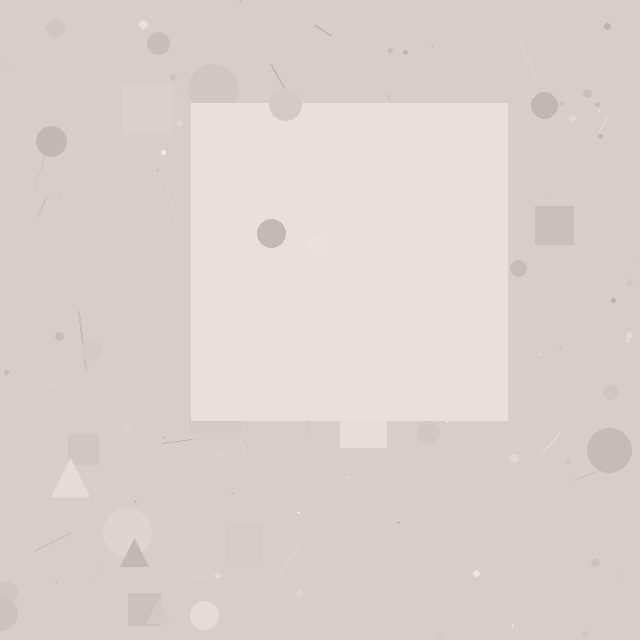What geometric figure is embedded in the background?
A square is embedded in the background.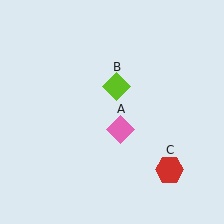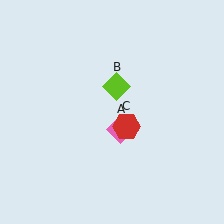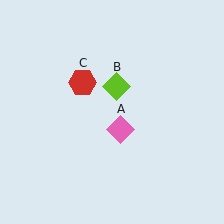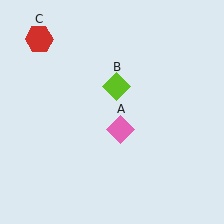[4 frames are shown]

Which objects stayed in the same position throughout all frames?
Pink diamond (object A) and lime diamond (object B) remained stationary.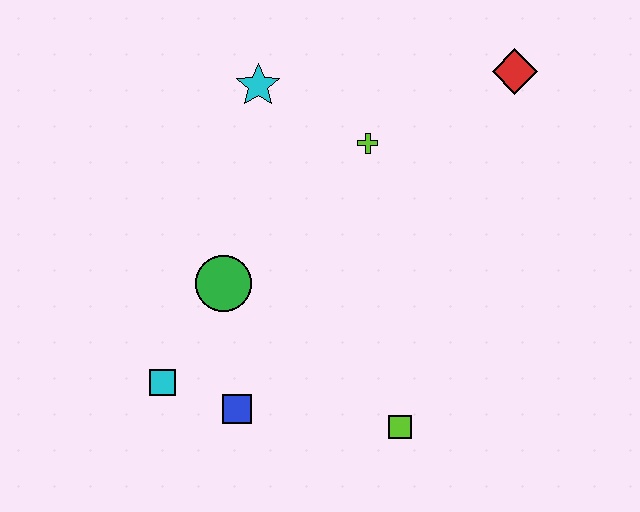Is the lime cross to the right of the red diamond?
No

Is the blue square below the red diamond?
Yes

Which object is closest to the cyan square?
The blue square is closest to the cyan square.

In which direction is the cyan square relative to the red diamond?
The cyan square is to the left of the red diamond.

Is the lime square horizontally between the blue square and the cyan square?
No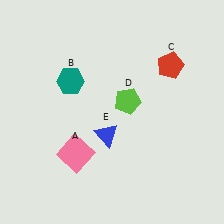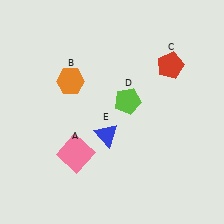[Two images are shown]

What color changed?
The hexagon (B) changed from teal in Image 1 to orange in Image 2.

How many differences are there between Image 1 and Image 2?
There is 1 difference between the two images.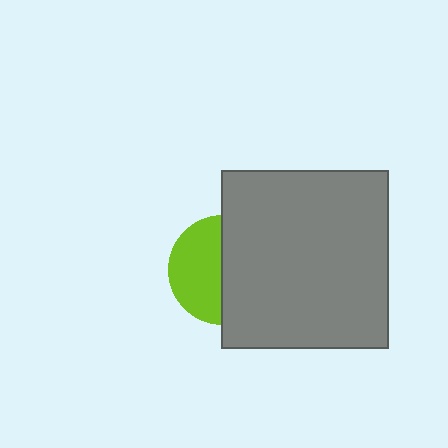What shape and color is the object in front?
The object in front is a gray rectangle.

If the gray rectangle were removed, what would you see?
You would see the complete lime circle.